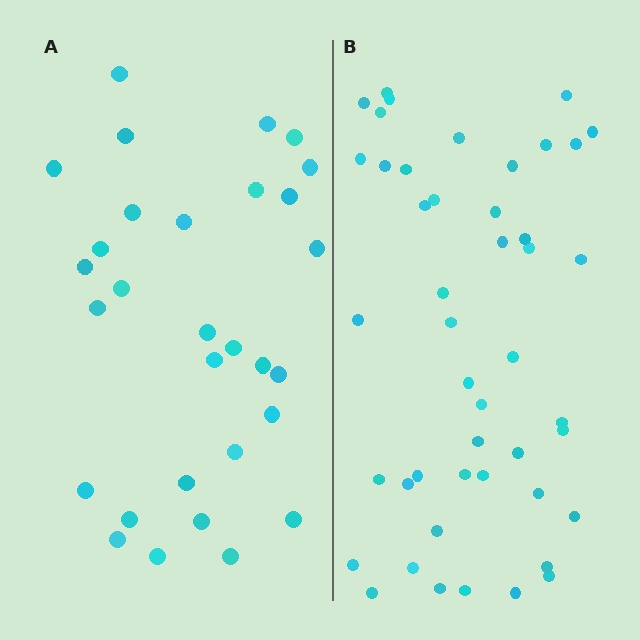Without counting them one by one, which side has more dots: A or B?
Region B (the right region) has more dots.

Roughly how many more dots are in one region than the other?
Region B has approximately 15 more dots than region A.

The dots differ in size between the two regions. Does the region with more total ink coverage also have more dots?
No. Region A has more total ink coverage because its dots are larger, but region B actually contains more individual dots. Total area can be misleading — the number of items is what matters here.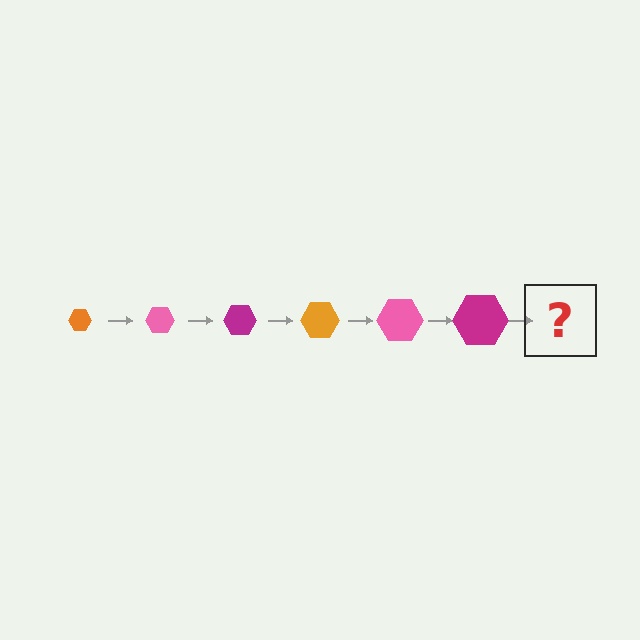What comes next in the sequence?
The next element should be an orange hexagon, larger than the previous one.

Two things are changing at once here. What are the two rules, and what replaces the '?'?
The two rules are that the hexagon grows larger each step and the color cycles through orange, pink, and magenta. The '?' should be an orange hexagon, larger than the previous one.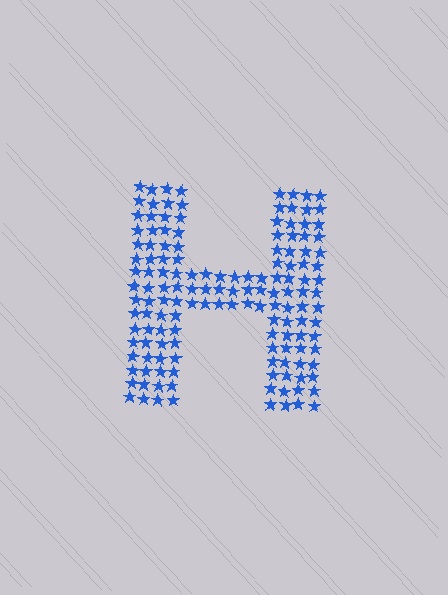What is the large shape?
The large shape is the letter H.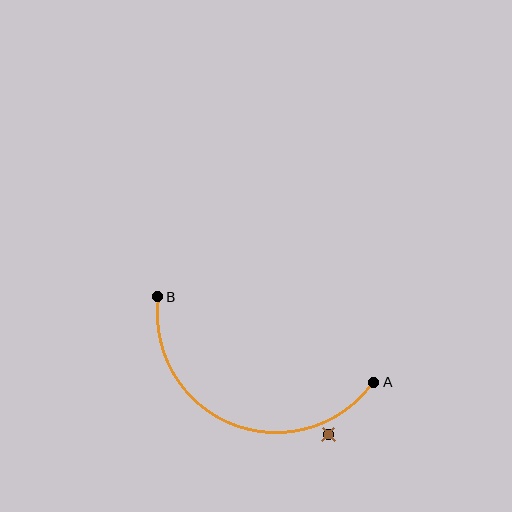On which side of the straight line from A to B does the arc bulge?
The arc bulges below the straight line connecting A and B.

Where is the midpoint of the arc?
The arc midpoint is the point on the curve farthest from the straight line joining A and B. It sits below that line.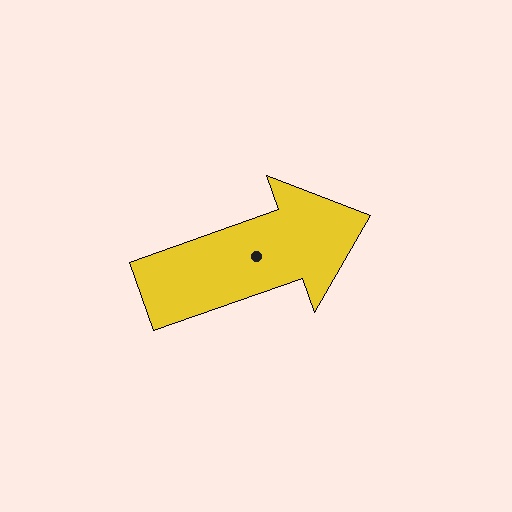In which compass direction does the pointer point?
East.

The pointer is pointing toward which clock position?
Roughly 2 o'clock.